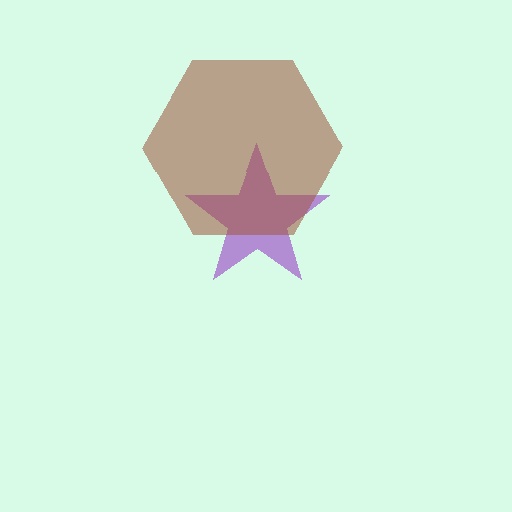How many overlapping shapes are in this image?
There are 2 overlapping shapes in the image.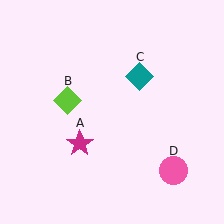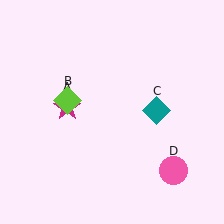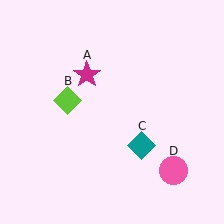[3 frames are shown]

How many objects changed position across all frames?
2 objects changed position: magenta star (object A), teal diamond (object C).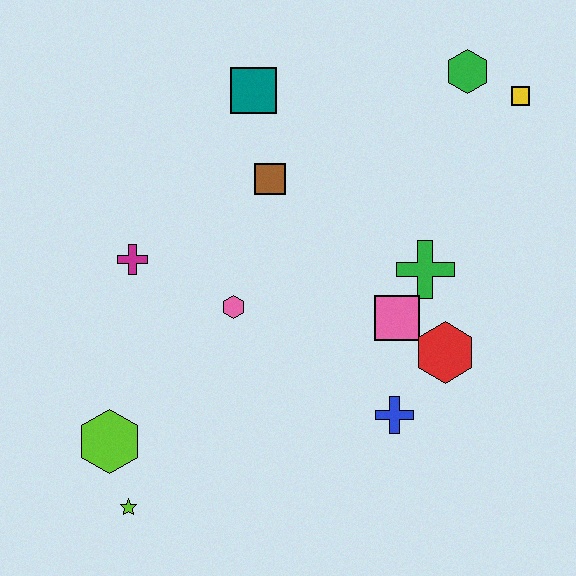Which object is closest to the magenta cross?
The pink hexagon is closest to the magenta cross.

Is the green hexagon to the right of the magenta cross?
Yes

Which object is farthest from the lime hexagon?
The yellow square is farthest from the lime hexagon.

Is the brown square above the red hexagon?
Yes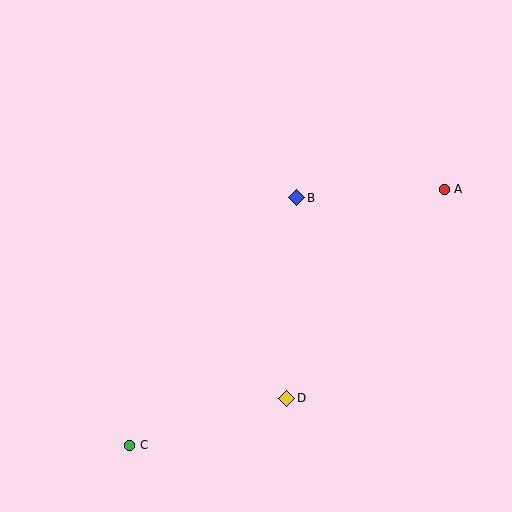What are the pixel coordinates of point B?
Point B is at (297, 198).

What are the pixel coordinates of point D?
Point D is at (287, 398).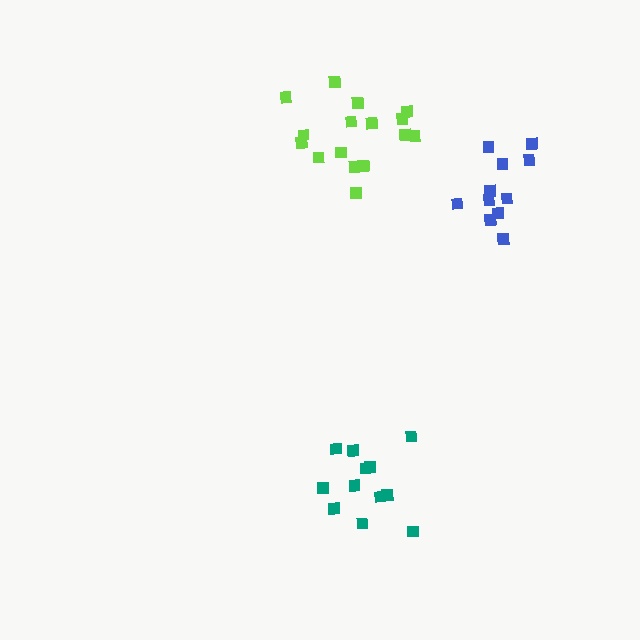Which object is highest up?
The lime cluster is topmost.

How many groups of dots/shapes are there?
There are 3 groups.